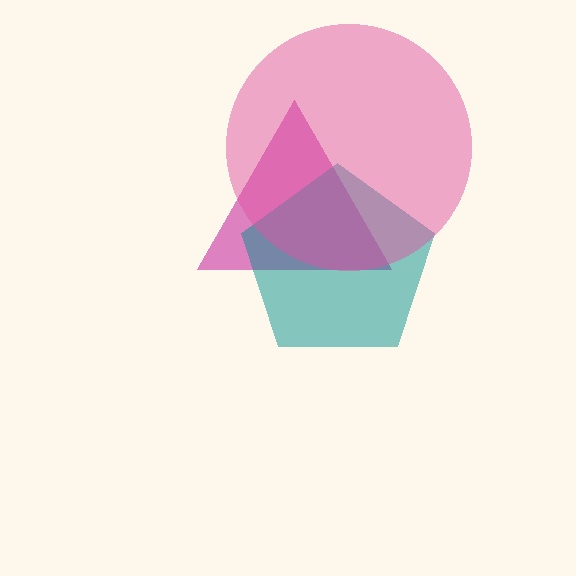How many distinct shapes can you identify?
There are 3 distinct shapes: a magenta triangle, a teal pentagon, a pink circle.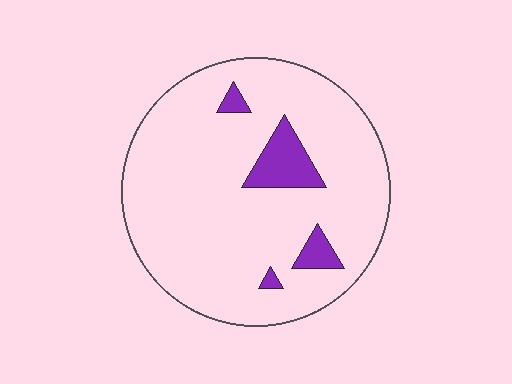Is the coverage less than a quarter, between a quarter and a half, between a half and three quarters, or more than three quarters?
Less than a quarter.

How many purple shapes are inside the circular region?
4.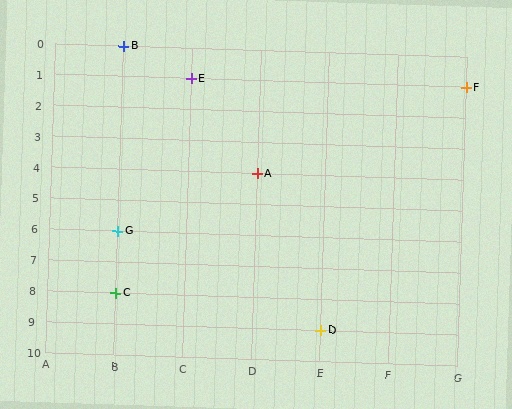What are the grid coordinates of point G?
Point G is at grid coordinates (B, 6).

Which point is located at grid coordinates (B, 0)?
Point B is at (B, 0).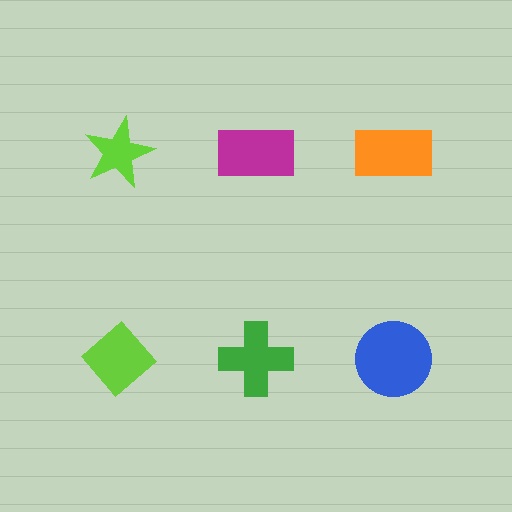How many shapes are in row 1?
3 shapes.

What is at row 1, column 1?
A lime star.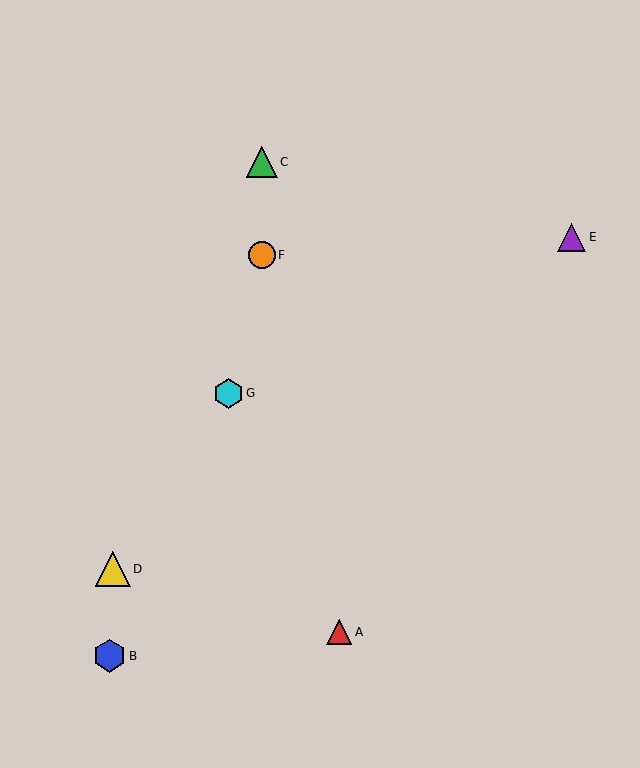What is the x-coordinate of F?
Object F is at x≈262.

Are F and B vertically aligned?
No, F is at x≈262 and B is at x≈110.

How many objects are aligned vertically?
2 objects (C, F) are aligned vertically.